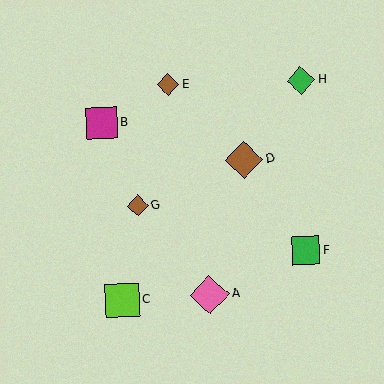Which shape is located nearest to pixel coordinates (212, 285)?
The pink diamond (labeled A) at (209, 295) is nearest to that location.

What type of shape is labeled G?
Shape G is a brown diamond.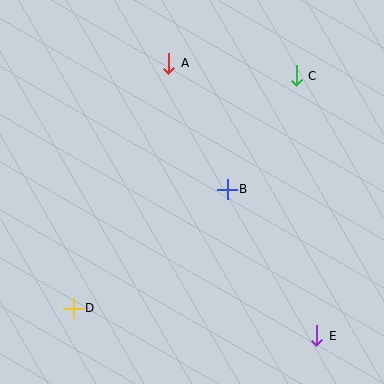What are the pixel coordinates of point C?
Point C is at (296, 76).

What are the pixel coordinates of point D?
Point D is at (73, 308).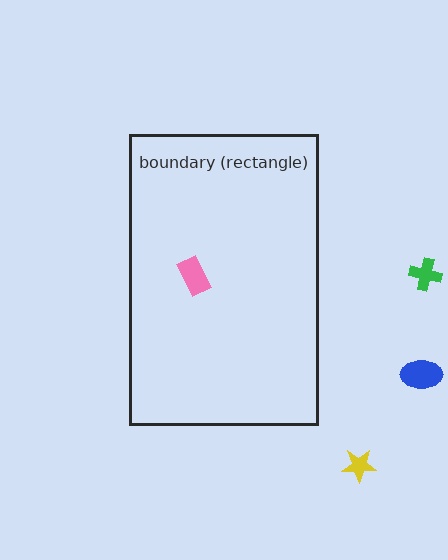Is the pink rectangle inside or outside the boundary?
Inside.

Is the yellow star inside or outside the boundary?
Outside.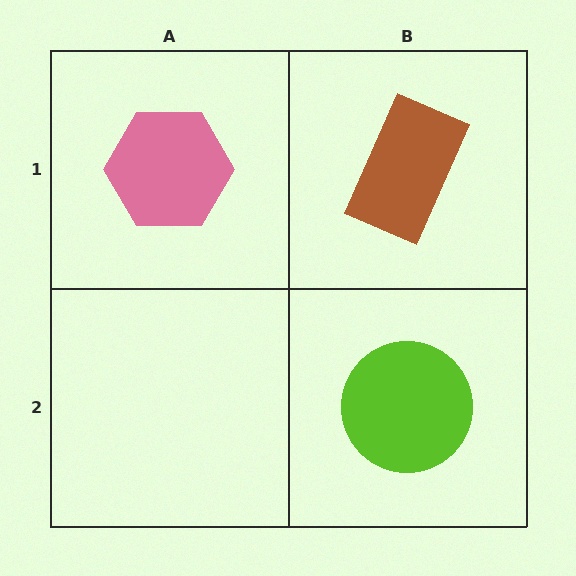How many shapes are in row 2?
1 shape.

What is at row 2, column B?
A lime circle.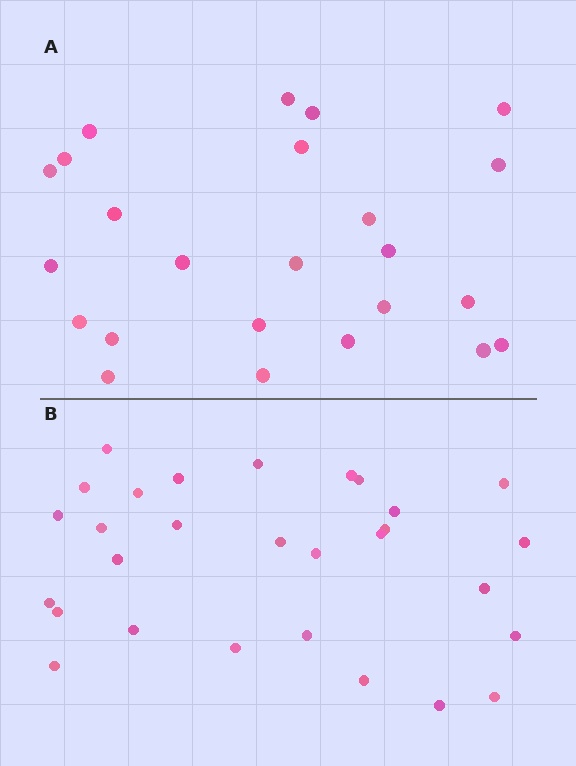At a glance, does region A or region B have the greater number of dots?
Region B (the bottom region) has more dots.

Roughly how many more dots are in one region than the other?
Region B has about 5 more dots than region A.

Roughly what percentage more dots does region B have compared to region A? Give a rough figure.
About 20% more.